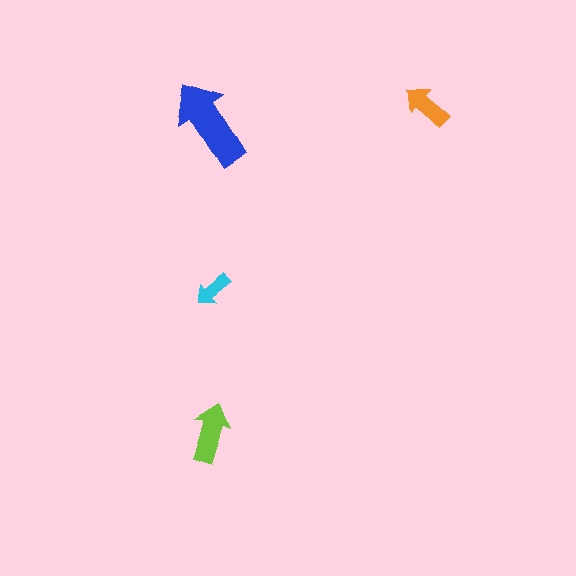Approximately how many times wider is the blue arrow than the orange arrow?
About 2 times wider.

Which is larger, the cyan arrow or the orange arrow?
The orange one.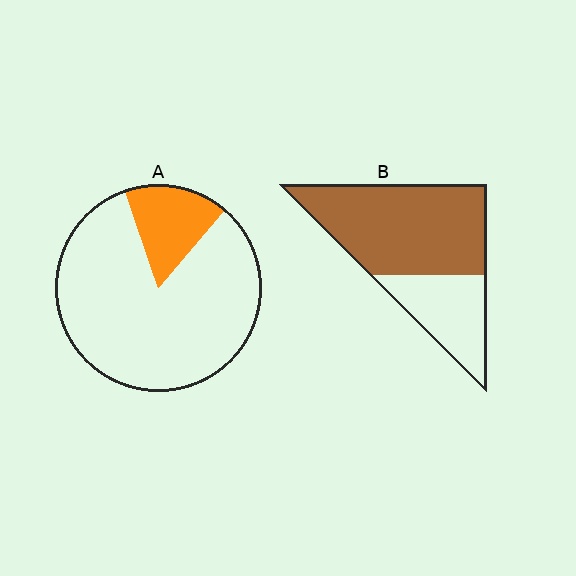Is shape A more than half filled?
No.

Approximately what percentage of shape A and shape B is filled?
A is approximately 15% and B is approximately 70%.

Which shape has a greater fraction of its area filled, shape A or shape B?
Shape B.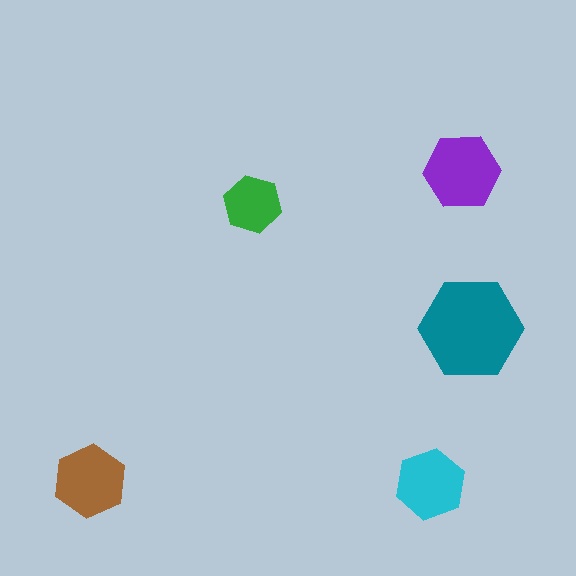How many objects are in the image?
There are 5 objects in the image.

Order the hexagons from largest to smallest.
the teal one, the purple one, the brown one, the cyan one, the green one.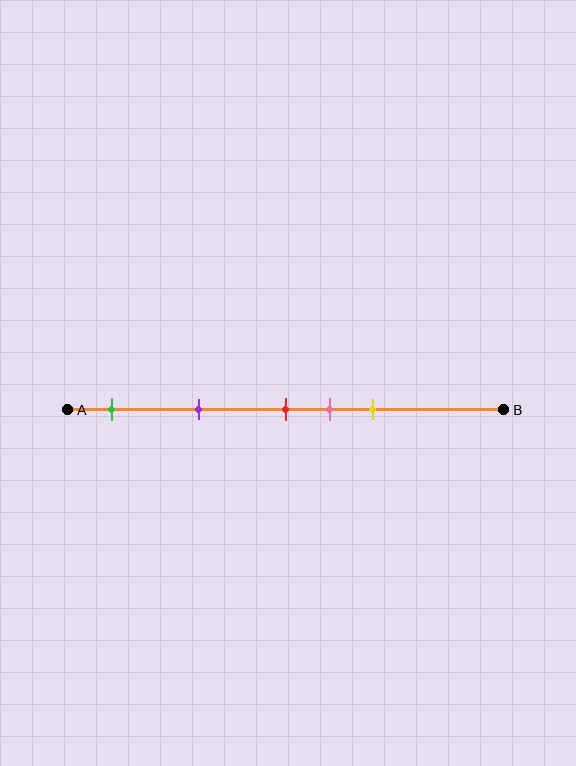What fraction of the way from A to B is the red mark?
The red mark is approximately 50% (0.5) of the way from A to B.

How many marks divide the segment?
There are 5 marks dividing the segment.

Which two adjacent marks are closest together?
The red and pink marks are the closest adjacent pair.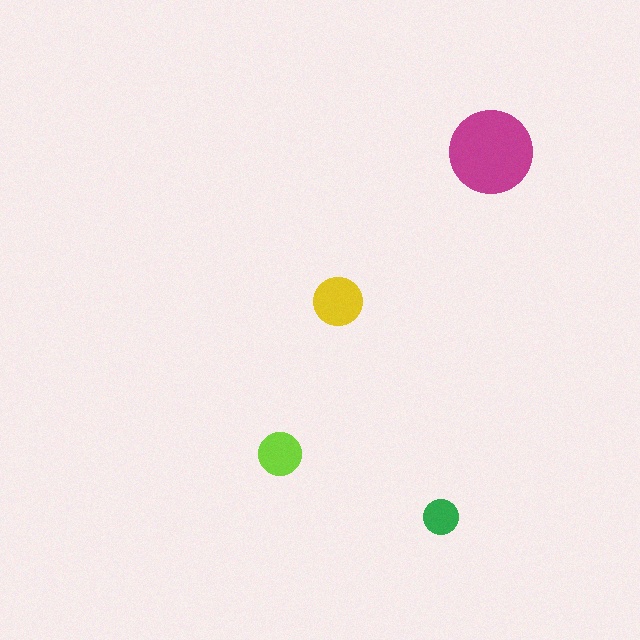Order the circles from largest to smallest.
the magenta one, the yellow one, the lime one, the green one.